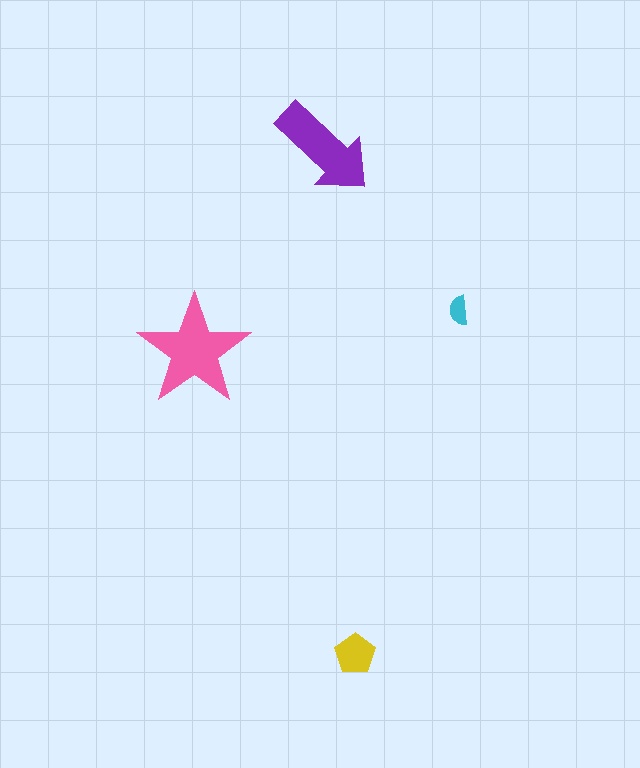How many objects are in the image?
There are 4 objects in the image.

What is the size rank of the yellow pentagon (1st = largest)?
3rd.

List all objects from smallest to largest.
The cyan semicircle, the yellow pentagon, the purple arrow, the pink star.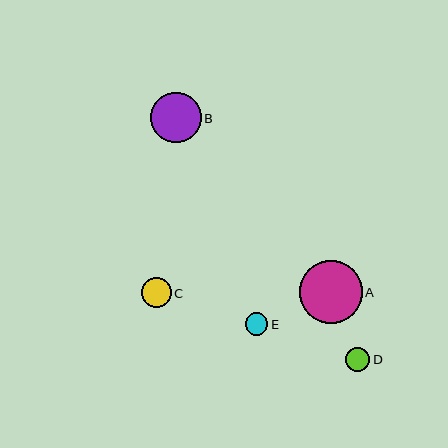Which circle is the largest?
Circle A is the largest with a size of approximately 63 pixels.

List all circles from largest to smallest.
From largest to smallest: A, B, C, D, E.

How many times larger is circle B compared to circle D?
Circle B is approximately 2.1 times the size of circle D.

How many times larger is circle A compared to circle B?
Circle A is approximately 1.3 times the size of circle B.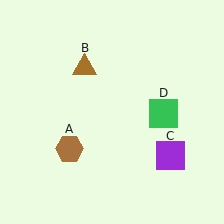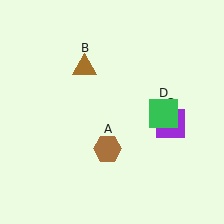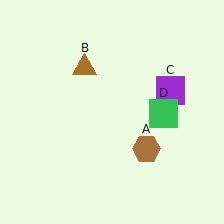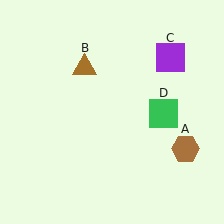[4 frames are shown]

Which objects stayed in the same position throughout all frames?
Brown triangle (object B) and green square (object D) remained stationary.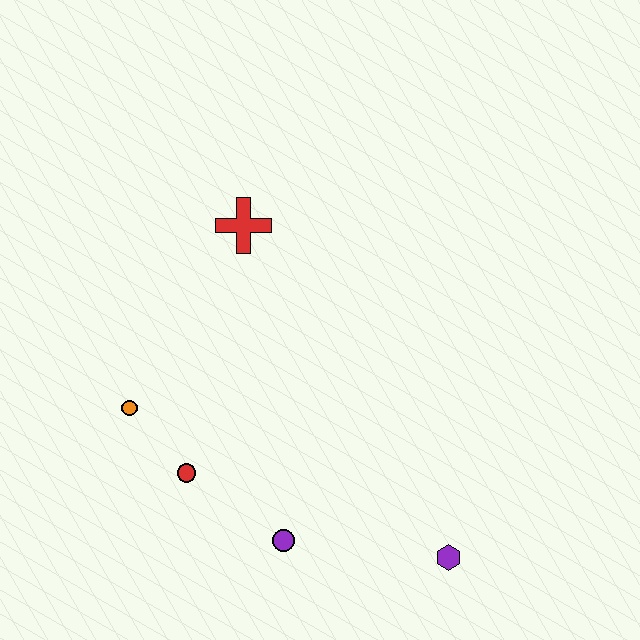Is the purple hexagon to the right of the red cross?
Yes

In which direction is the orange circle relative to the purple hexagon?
The orange circle is to the left of the purple hexagon.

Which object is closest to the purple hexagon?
The purple circle is closest to the purple hexagon.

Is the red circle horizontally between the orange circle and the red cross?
Yes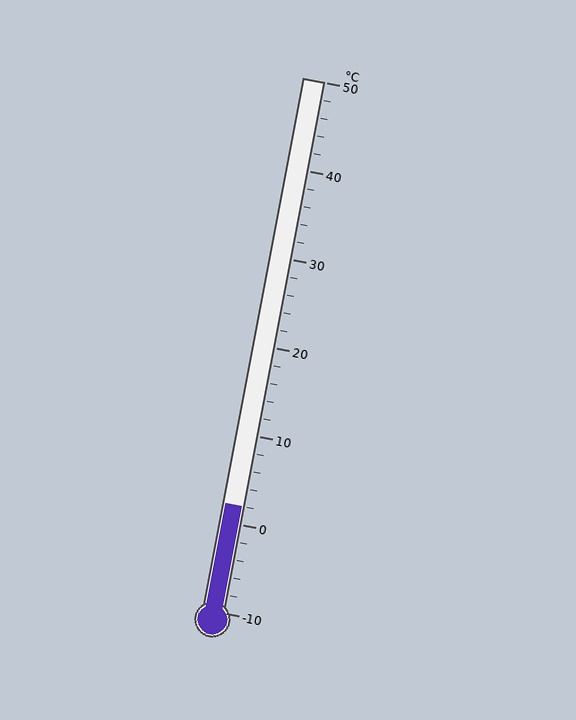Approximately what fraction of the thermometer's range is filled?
The thermometer is filled to approximately 20% of its range.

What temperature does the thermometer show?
The thermometer shows approximately 2°C.